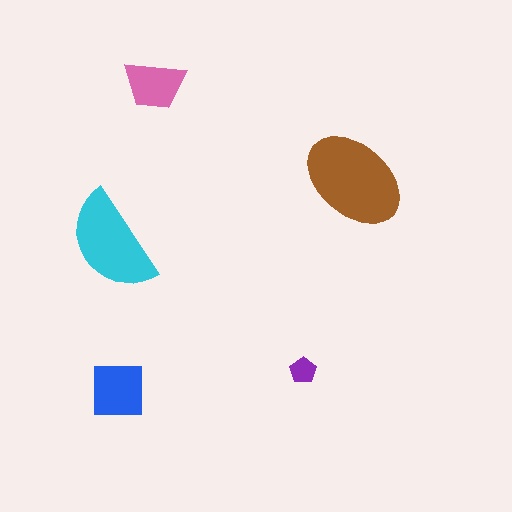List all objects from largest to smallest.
The brown ellipse, the cyan semicircle, the blue square, the pink trapezoid, the purple pentagon.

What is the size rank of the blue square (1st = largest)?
3rd.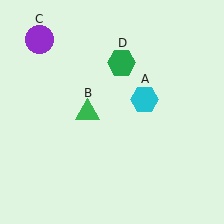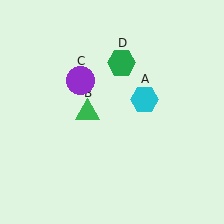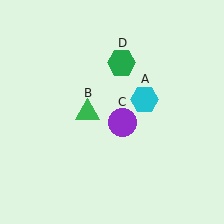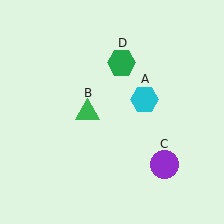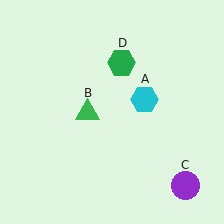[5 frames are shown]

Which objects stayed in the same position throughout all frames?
Cyan hexagon (object A) and green triangle (object B) and green hexagon (object D) remained stationary.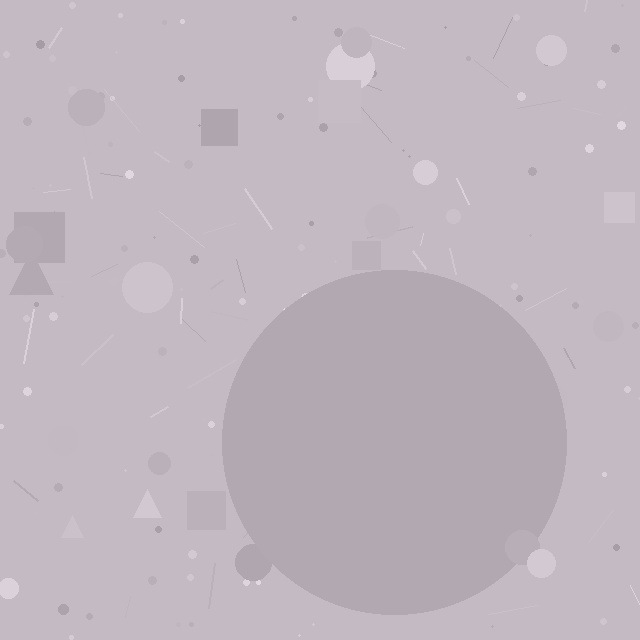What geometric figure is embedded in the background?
A circle is embedded in the background.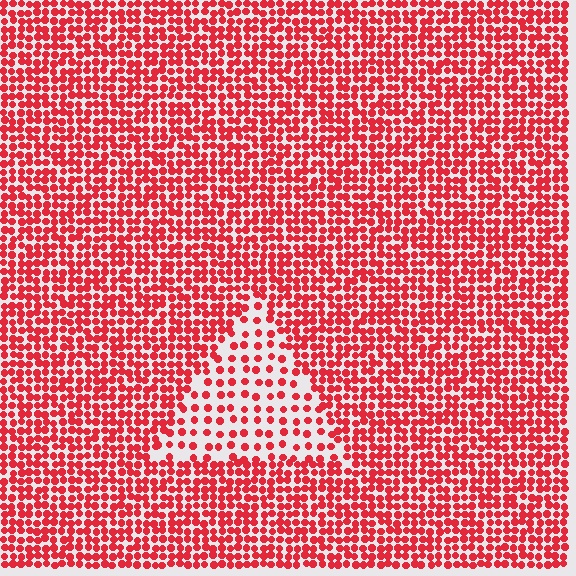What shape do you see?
I see a triangle.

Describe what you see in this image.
The image contains small red elements arranged at two different densities. A triangle-shaped region is visible where the elements are less densely packed than the surrounding area.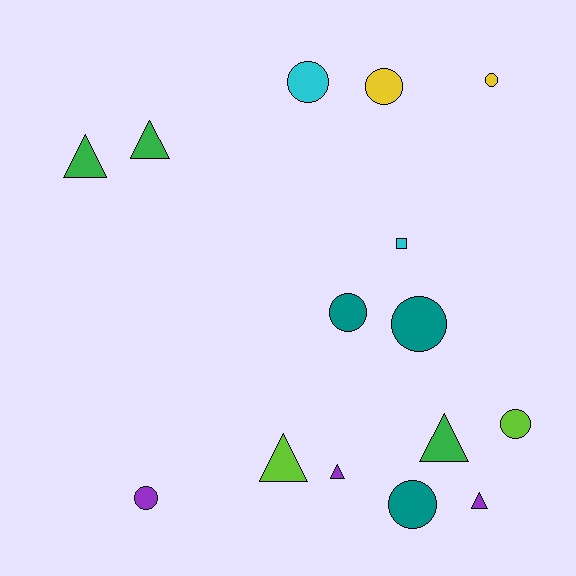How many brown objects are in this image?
There are no brown objects.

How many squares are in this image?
There is 1 square.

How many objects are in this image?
There are 15 objects.